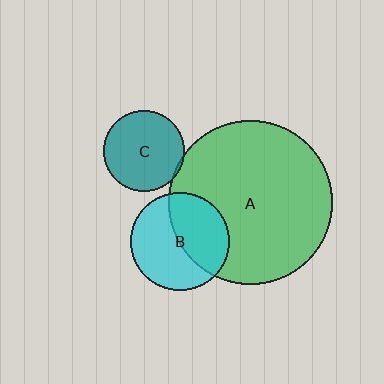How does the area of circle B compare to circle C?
Approximately 1.5 times.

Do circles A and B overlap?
Yes.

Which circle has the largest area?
Circle A (green).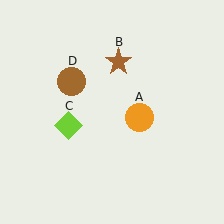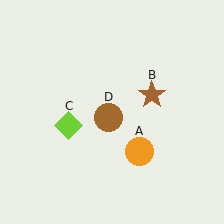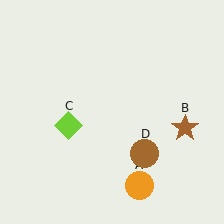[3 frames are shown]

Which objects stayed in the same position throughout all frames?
Lime diamond (object C) remained stationary.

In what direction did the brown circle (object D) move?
The brown circle (object D) moved down and to the right.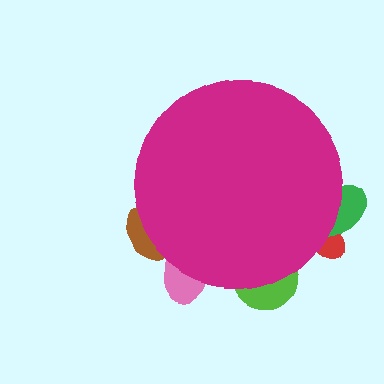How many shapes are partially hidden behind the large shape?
5 shapes are partially hidden.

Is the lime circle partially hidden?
Yes, the lime circle is partially hidden behind the magenta circle.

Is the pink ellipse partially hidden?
Yes, the pink ellipse is partially hidden behind the magenta circle.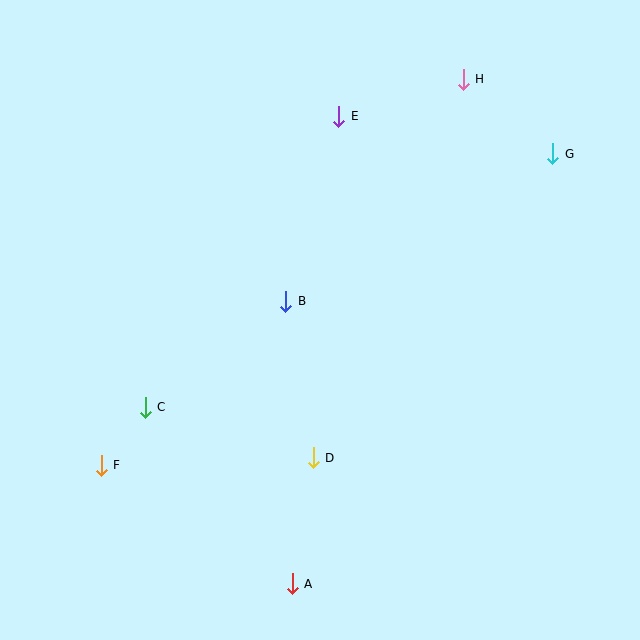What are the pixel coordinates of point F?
Point F is at (101, 465).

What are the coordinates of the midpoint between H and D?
The midpoint between H and D is at (388, 268).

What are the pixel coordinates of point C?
Point C is at (145, 408).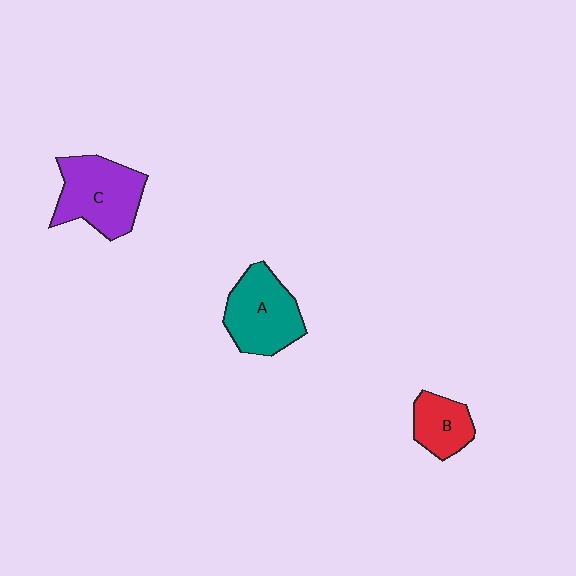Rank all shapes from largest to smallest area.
From largest to smallest: C (purple), A (teal), B (red).